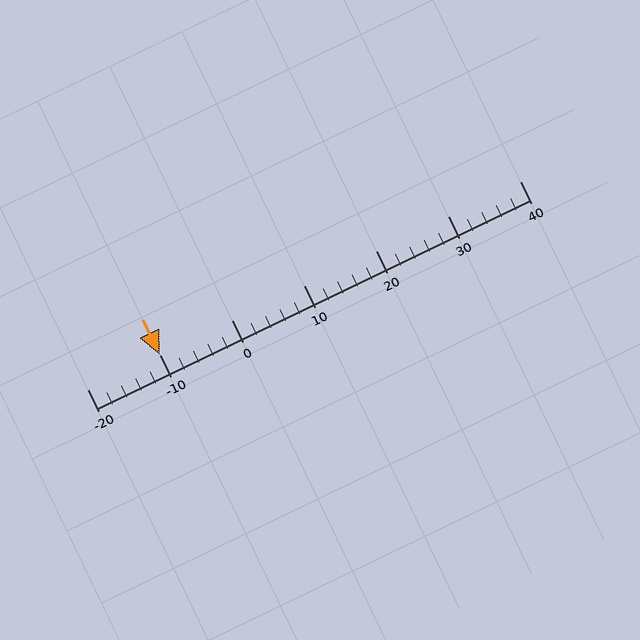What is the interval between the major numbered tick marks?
The major tick marks are spaced 10 units apart.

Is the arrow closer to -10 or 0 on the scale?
The arrow is closer to -10.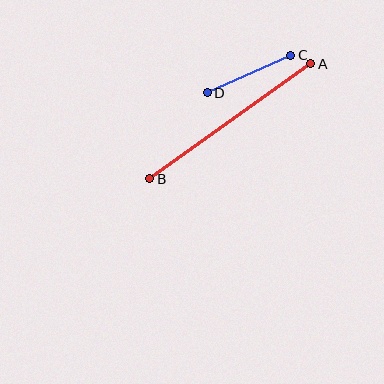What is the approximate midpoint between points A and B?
The midpoint is at approximately (230, 121) pixels.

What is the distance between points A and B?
The distance is approximately 198 pixels.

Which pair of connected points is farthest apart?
Points A and B are farthest apart.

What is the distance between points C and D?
The distance is approximately 91 pixels.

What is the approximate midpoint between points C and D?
The midpoint is at approximately (249, 74) pixels.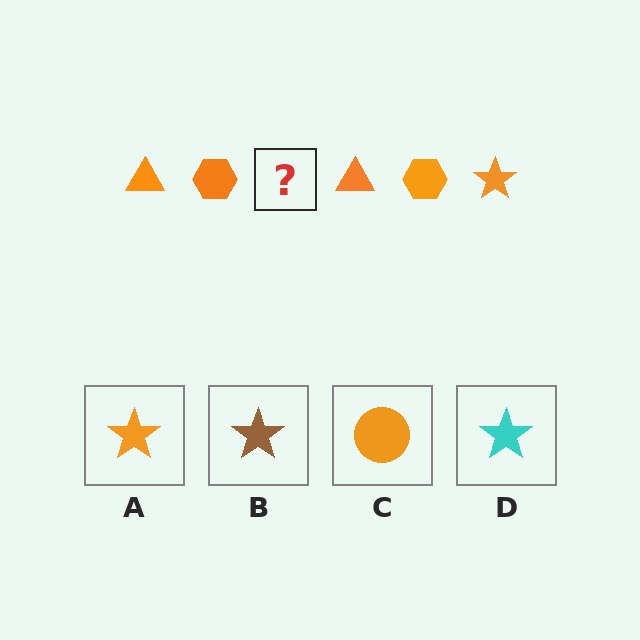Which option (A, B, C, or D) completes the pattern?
A.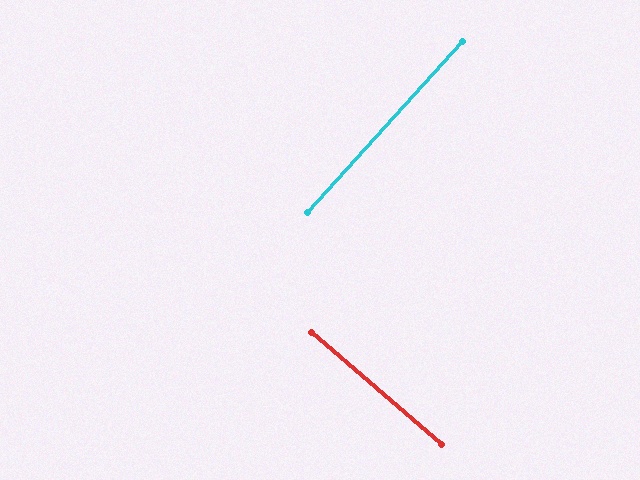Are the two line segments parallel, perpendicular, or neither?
Perpendicular — they meet at approximately 88°.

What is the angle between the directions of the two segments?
Approximately 88 degrees.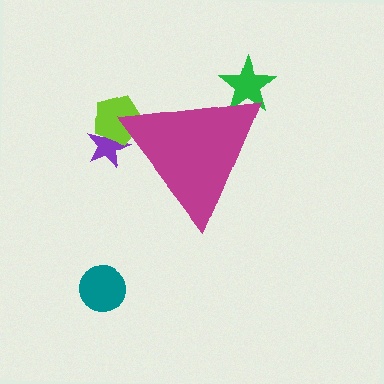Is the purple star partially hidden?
Yes, the purple star is partially hidden behind the magenta triangle.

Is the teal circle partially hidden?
No, the teal circle is fully visible.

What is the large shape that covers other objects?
A magenta triangle.